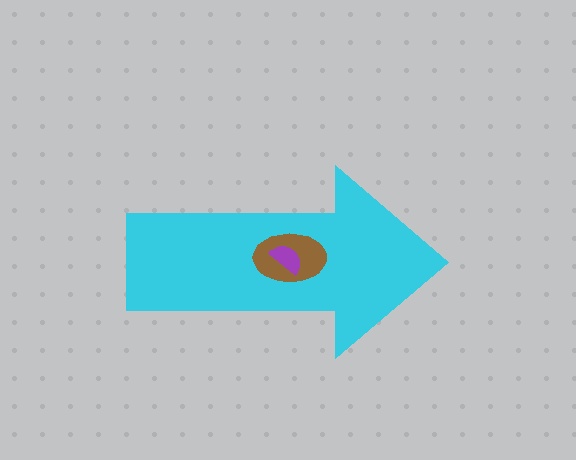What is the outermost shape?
The cyan arrow.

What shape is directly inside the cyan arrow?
The brown ellipse.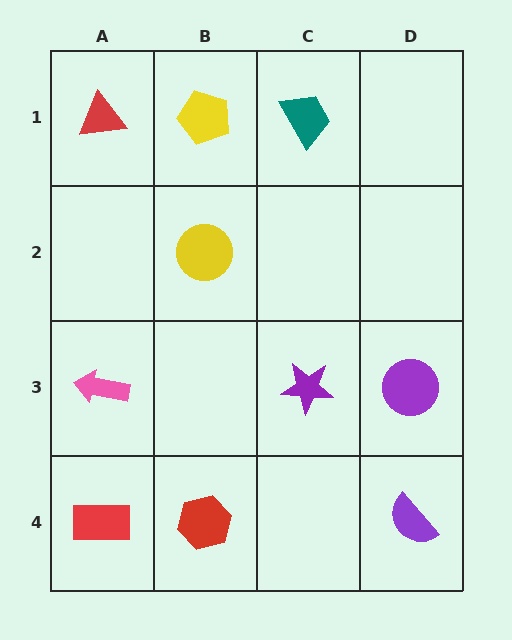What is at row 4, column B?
A red hexagon.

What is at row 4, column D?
A purple semicircle.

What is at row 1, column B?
A yellow pentagon.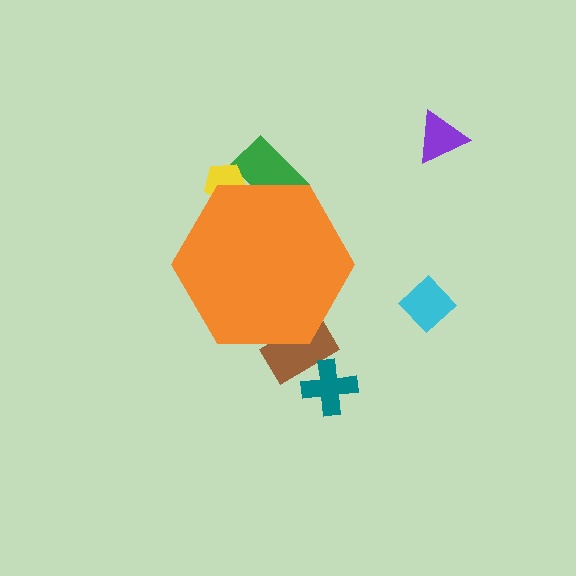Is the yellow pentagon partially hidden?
Yes, the yellow pentagon is partially hidden behind the orange hexagon.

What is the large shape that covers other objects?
An orange hexagon.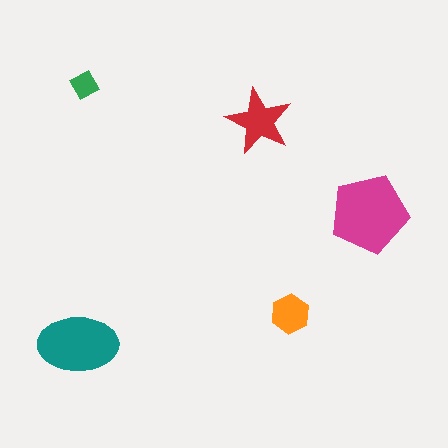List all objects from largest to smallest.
The magenta pentagon, the teal ellipse, the red star, the orange hexagon, the green diamond.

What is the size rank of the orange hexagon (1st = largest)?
4th.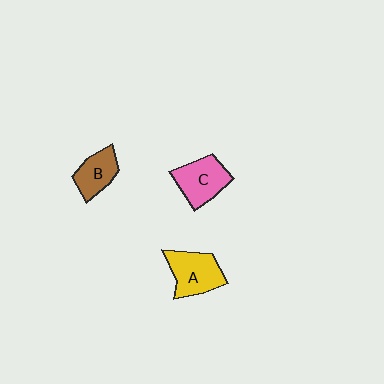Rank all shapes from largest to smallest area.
From largest to smallest: A (yellow), C (pink), B (brown).